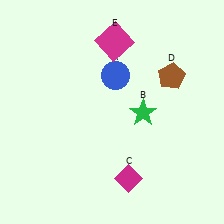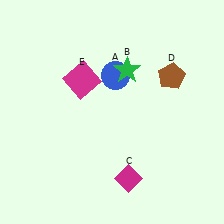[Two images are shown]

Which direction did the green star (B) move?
The green star (B) moved up.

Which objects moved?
The objects that moved are: the green star (B), the magenta square (E).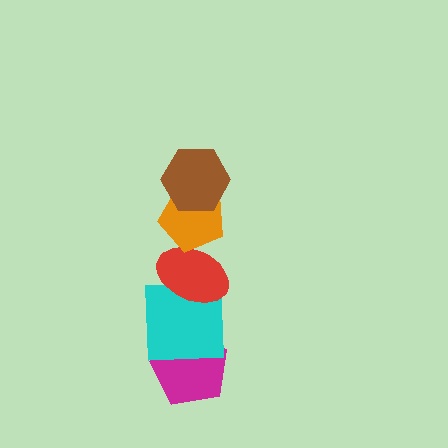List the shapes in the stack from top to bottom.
From top to bottom: the brown hexagon, the orange pentagon, the red ellipse, the cyan square, the magenta pentagon.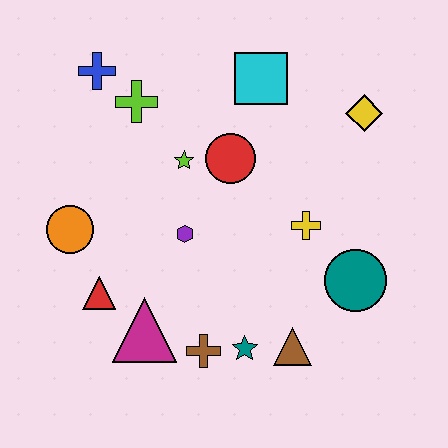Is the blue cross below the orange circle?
No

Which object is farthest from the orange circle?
The yellow diamond is farthest from the orange circle.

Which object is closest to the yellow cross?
The teal circle is closest to the yellow cross.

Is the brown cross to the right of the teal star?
No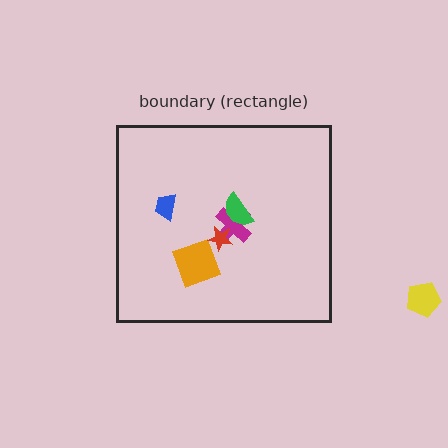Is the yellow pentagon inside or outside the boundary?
Outside.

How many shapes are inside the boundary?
5 inside, 1 outside.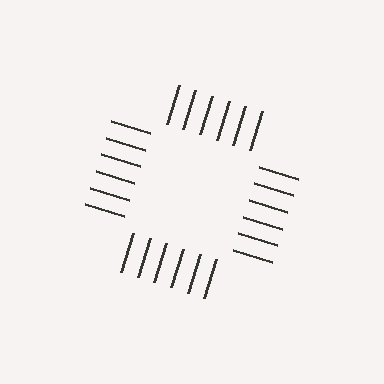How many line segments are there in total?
24 — 6 along each of the 4 edges.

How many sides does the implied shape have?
4 sides — the line-ends trace a square.